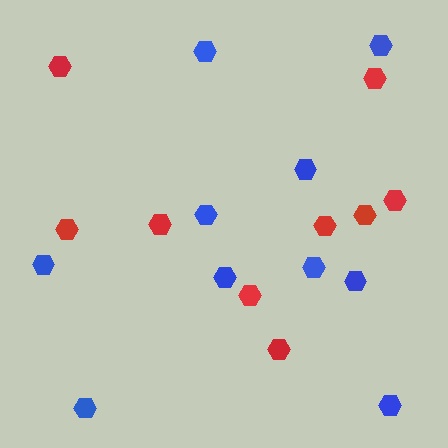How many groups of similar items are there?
There are 2 groups: one group of red hexagons (9) and one group of blue hexagons (10).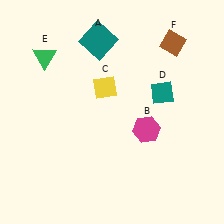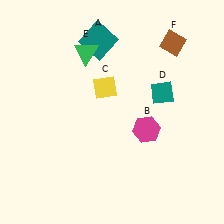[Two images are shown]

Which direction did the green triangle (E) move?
The green triangle (E) moved right.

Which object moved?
The green triangle (E) moved right.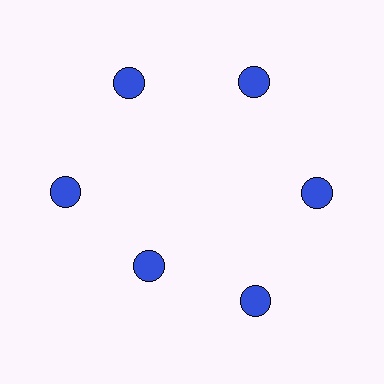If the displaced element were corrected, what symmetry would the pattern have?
It would have 6-fold rotational symmetry — the pattern would map onto itself every 60 degrees.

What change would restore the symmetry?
The symmetry would be restored by moving it outward, back onto the ring so that all 6 circles sit at equal angles and equal distance from the center.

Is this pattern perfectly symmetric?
No. The 6 blue circles are arranged in a ring, but one element near the 7 o'clock position is pulled inward toward the center, breaking the 6-fold rotational symmetry.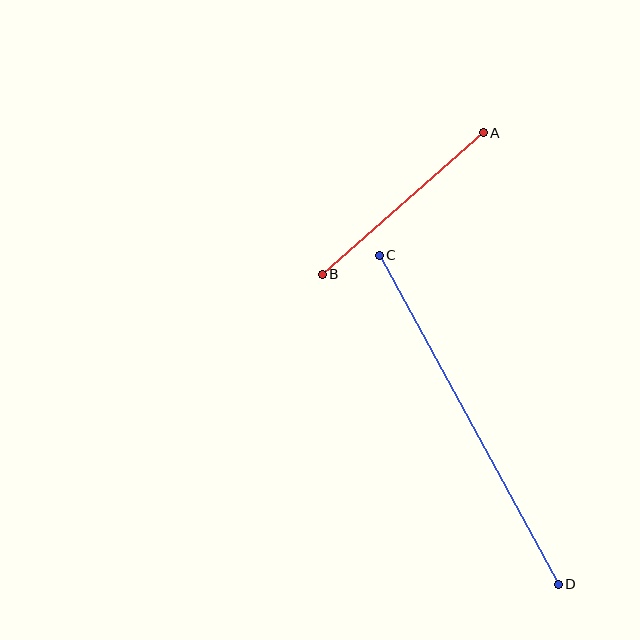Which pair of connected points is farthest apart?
Points C and D are farthest apart.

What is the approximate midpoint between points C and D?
The midpoint is at approximately (469, 420) pixels.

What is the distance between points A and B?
The distance is approximately 215 pixels.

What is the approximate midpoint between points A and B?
The midpoint is at approximately (403, 203) pixels.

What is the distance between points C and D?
The distance is approximately 374 pixels.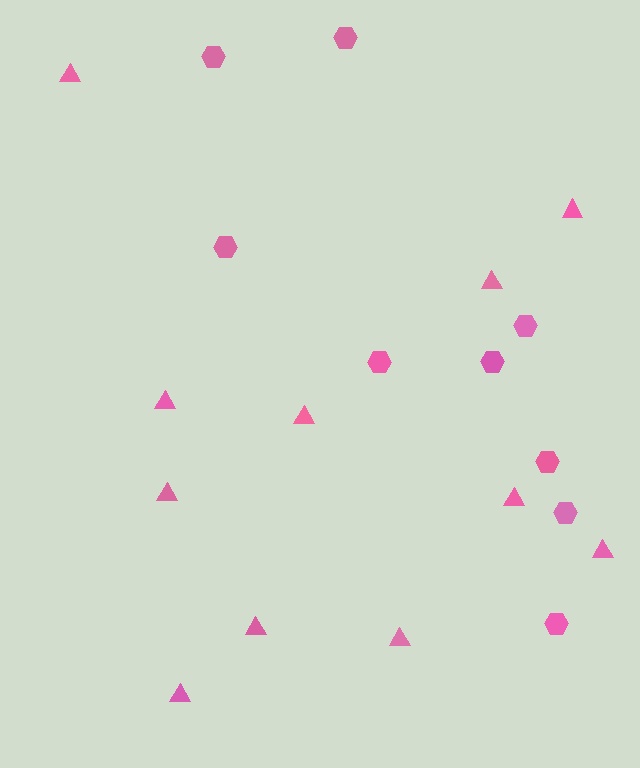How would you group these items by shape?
There are 2 groups: one group of hexagons (9) and one group of triangles (11).